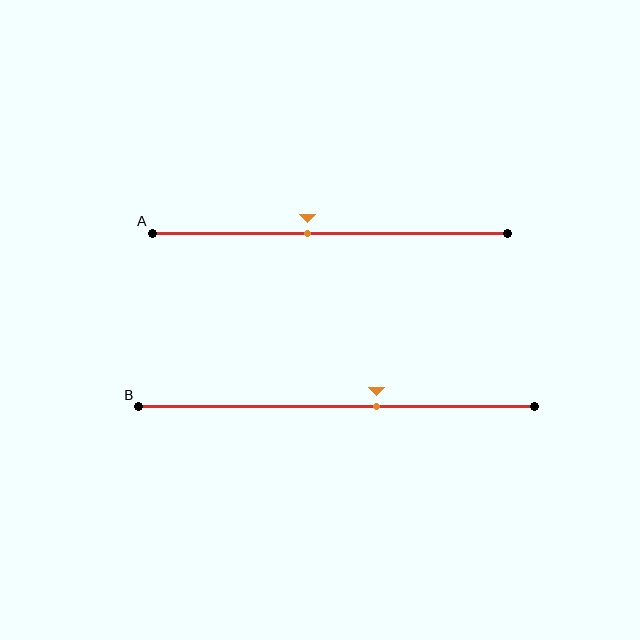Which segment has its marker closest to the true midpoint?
Segment A has its marker closest to the true midpoint.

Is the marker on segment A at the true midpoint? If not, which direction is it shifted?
No, the marker on segment A is shifted to the left by about 6% of the segment length.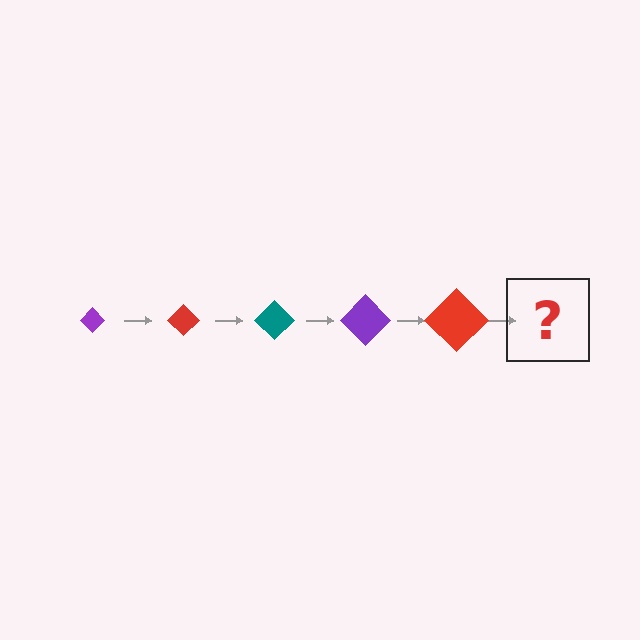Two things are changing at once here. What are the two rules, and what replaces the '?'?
The two rules are that the diamond grows larger each step and the color cycles through purple, red, and teal. The '?' should be a teal diamond, larger than the previous one.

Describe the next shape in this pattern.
It should be a teal diamond, larger than the previous one.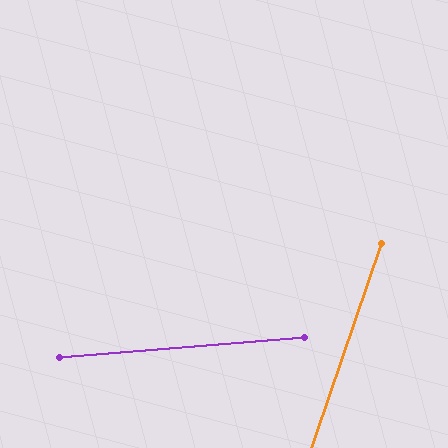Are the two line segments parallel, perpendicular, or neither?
Neither parallel nor perpendicular — they differ by about 66°.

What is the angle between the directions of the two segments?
Approximately 66 degrees.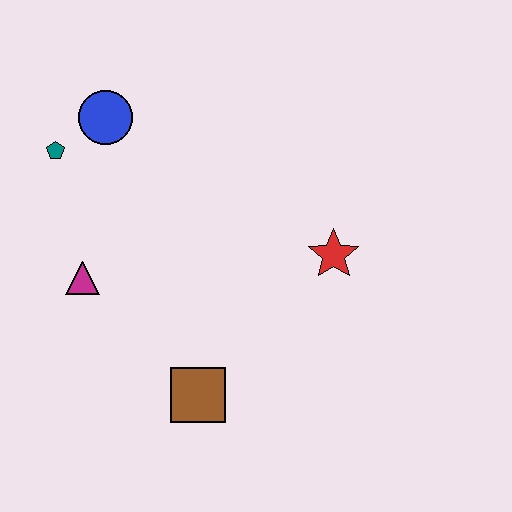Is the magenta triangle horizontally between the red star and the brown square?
No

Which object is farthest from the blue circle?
The brown square is farthest from the blue circle.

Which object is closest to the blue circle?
The teal pentagon is closest to the blue circle.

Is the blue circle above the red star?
Yes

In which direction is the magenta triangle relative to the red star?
The magenta triangle is to the left of the red star.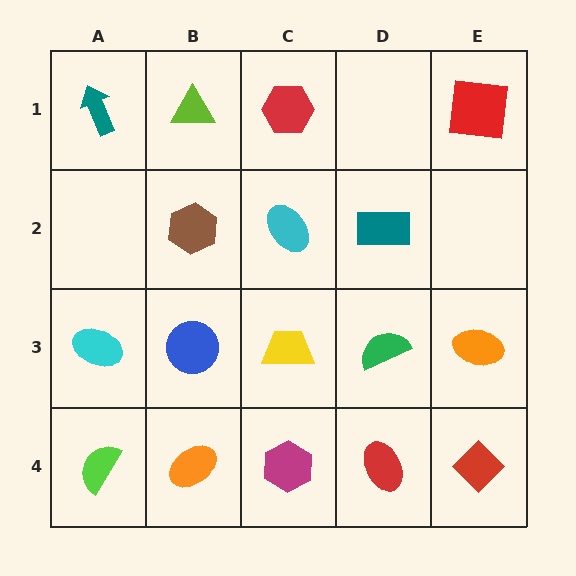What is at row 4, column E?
A red diamond.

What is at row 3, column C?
A yellow trapezoid.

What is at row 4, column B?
An orange ellipse.